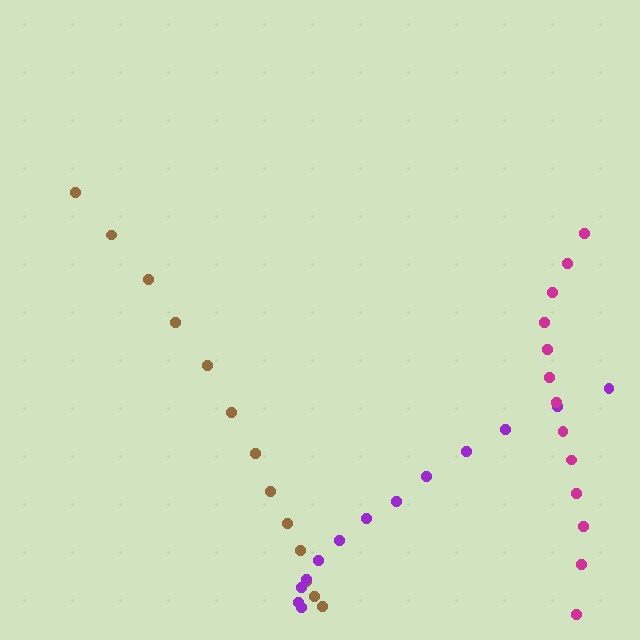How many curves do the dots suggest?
There are 3 distinct paths.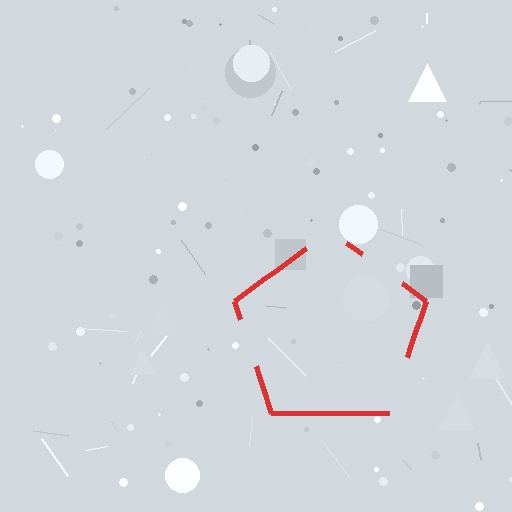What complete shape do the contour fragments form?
The contour fragments form a pentagon.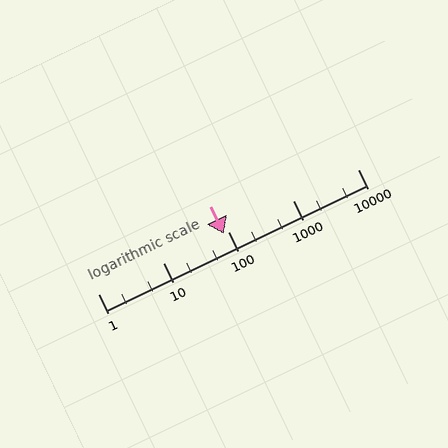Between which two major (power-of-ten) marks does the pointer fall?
The pointer is between 10 and 100.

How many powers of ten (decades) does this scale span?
The scale spans 4 decades, from 1 to 10000.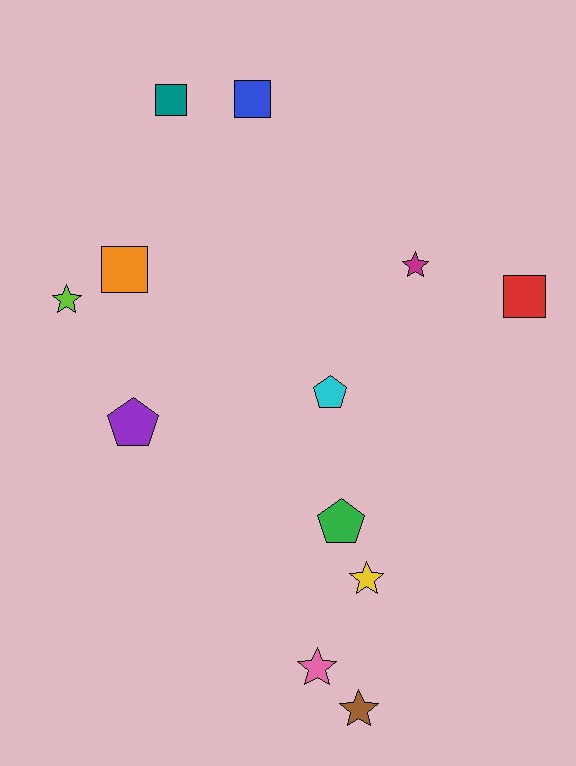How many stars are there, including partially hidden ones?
There are 5 stars.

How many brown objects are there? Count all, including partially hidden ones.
There is 1 brown object.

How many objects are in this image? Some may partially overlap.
There are 12 objects.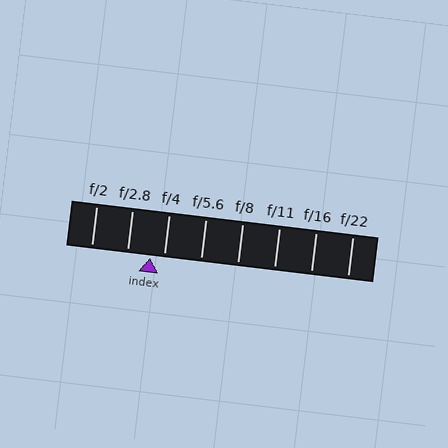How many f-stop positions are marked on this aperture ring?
There are 8 f-stop positions marked.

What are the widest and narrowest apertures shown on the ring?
The widest aperture shown is f/2 and the narrowest is f/22.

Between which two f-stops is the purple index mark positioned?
The index mark is between f/2.8 and f/4.